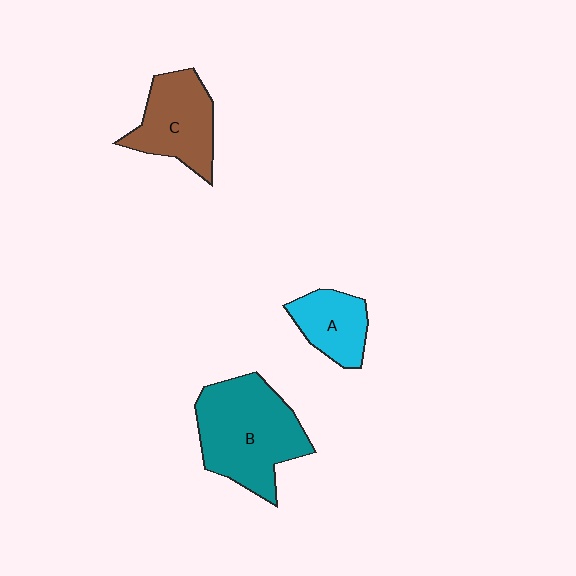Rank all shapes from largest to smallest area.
From largest to smallest: B (teal), C (brown), A (cyan).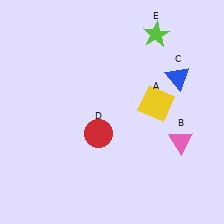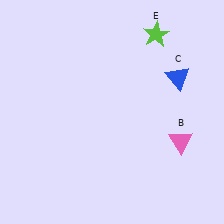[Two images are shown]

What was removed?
The red circle (D), the yellow square (A) were removed in Image 2.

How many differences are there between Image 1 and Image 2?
There are 2 differences between the two images.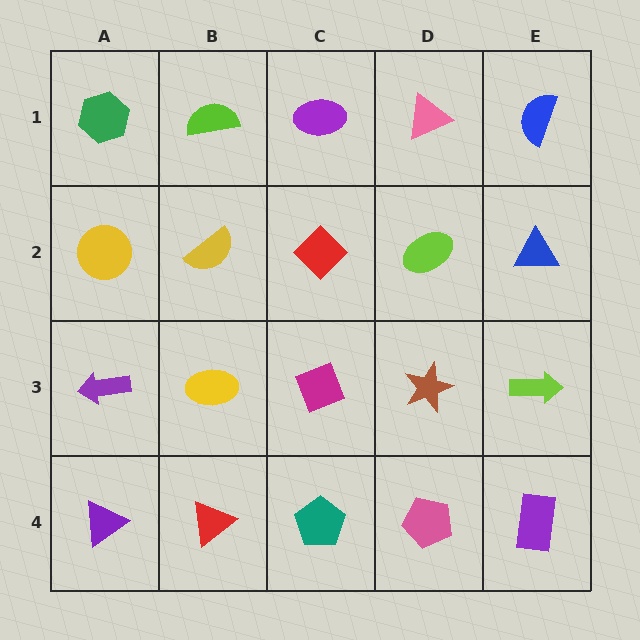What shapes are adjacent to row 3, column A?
A yellow circle (row 2, column A), a purple triangle (row 4, column A), a yellow ellipse (row 3, column B).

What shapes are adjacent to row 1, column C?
A red diamond (row 2, column C), a lime semicircle (row 1, column B), a pink triangle (row 1, column D).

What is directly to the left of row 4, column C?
A red triangle.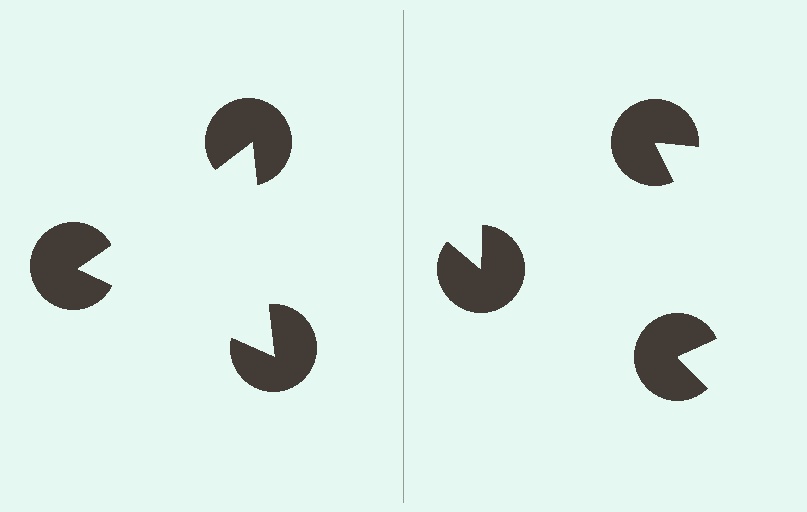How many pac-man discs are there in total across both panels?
6 — 3 on each side.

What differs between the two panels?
The pac-man discs are positioned identically on both sides; only the wedge orientations differ. On the left they align to a triangle; on the right they are misaligned.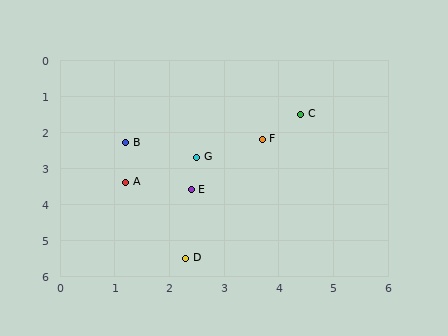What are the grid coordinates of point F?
Point F is at approximately (3.7, 2.2).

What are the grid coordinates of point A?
Point A is at approximately (1.2, 3.4).